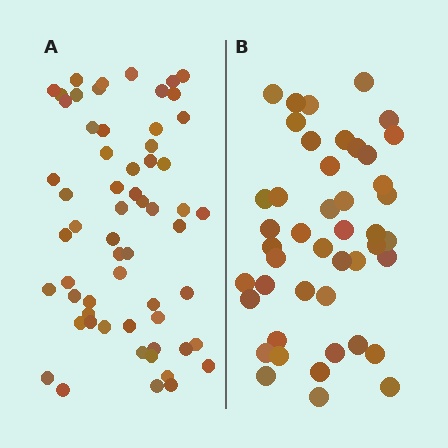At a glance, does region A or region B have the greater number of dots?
Region A (the left region) has more dots.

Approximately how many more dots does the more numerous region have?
Region A has approximately 15 more dots than region B.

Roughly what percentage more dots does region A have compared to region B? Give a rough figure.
About 35% more.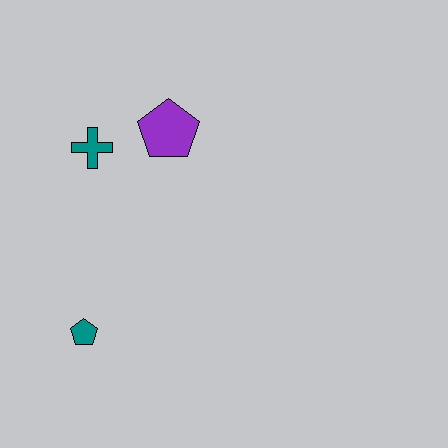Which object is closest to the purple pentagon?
The teal cross is closest to the purple pentagon.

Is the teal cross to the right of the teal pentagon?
Yes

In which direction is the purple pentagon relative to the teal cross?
The purple pentagon is to the right of the teal cross.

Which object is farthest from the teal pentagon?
The purple pentagon is farthest from the teal pentagon.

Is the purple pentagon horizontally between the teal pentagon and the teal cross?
No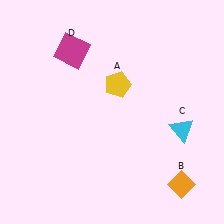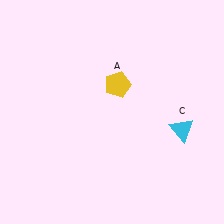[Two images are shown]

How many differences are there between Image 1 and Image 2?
There are 2 differences between the two images.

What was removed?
The magenta square (D), the orange diamond (B) were removed in Image 2.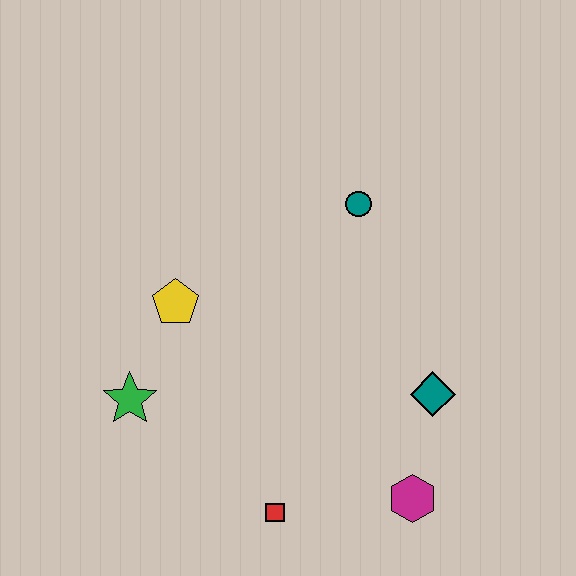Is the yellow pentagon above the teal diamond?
Yes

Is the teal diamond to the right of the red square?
Yes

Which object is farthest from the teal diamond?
The green star is farthest from the teal diamond.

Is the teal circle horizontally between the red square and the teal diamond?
Yes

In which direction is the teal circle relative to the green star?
The teal circle is to the right of the green star.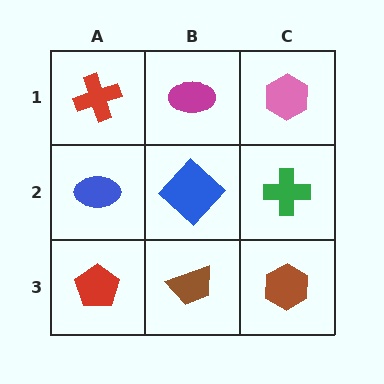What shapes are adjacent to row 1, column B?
A blue diamond (row 2, column B), a red cross (row 1, column A), a pink hexagon (row 1, column C).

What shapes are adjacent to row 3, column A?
A blue ellipse (row 2, column A), a brown trapezoid (row 3, column B).